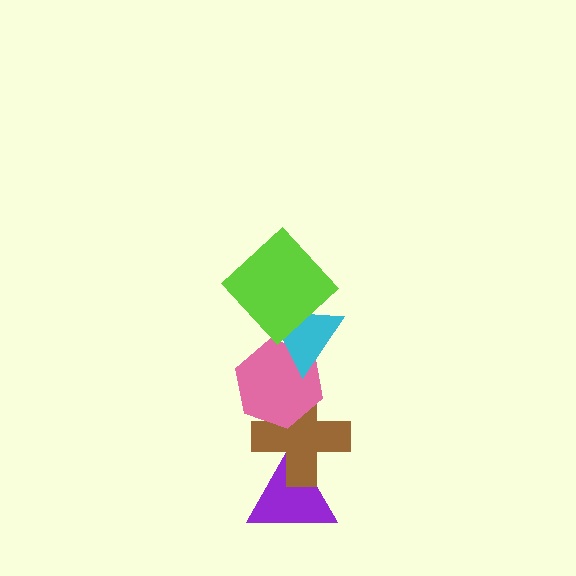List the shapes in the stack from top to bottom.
From top to bottom: the lime diamond, the cyan triangle, the pink hexagon, the brown cross, the purple triangle.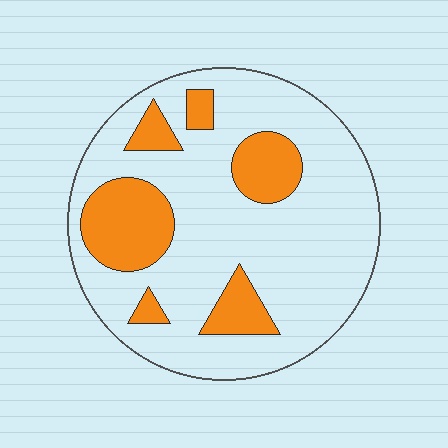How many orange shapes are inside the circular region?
6.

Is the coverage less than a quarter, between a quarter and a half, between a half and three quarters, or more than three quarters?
Less than a quarter.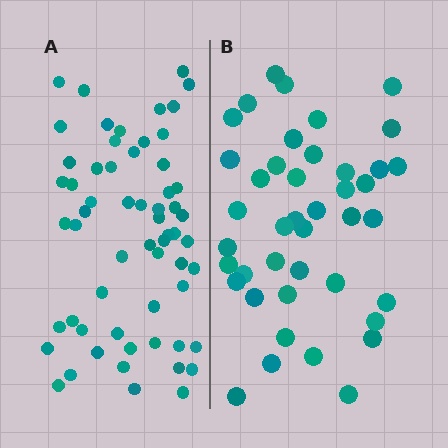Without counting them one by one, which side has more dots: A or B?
Region A (the left region) has more dots.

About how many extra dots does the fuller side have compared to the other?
Region A has approximately 20 more dots than region B.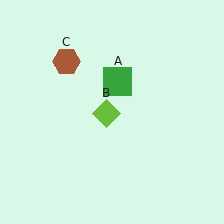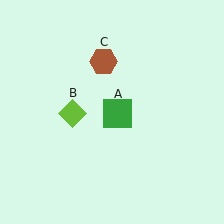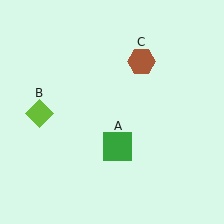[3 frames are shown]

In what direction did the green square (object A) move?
The green square (object A) moved down.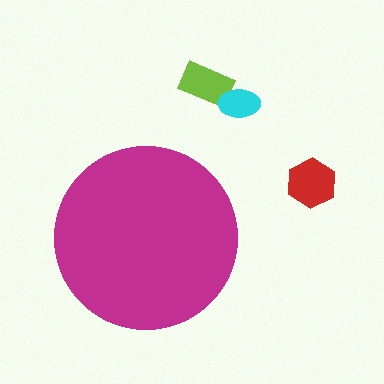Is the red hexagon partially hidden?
No, the red hexagon is fully visible.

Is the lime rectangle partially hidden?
No, the lime rectangle is fully visible.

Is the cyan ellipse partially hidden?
No, the cyan ellipse is fully visible.